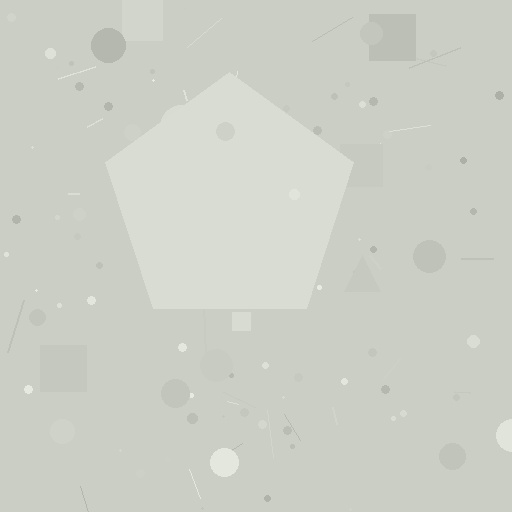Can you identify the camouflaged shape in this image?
The camouflaged shape is a pentagon.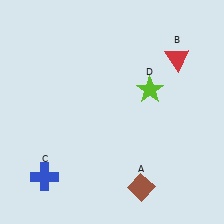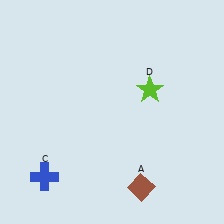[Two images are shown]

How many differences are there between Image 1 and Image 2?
There is 1 difference between the two images.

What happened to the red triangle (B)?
The red triangle (B) was removed in Image 2. It was in the top-right area of Image 1.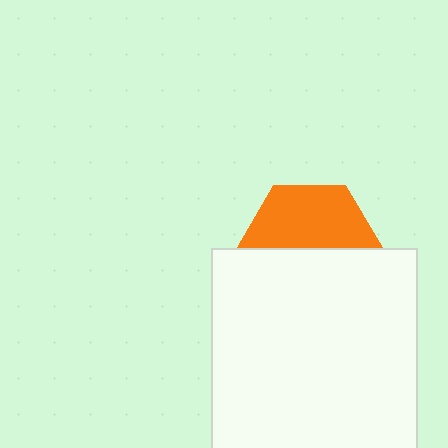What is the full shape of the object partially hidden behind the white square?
The partially hidden object is an orange hexagon.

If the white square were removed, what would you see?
You would see the complete orange hexagon.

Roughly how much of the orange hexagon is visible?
About half of it is visible (roughly 49%).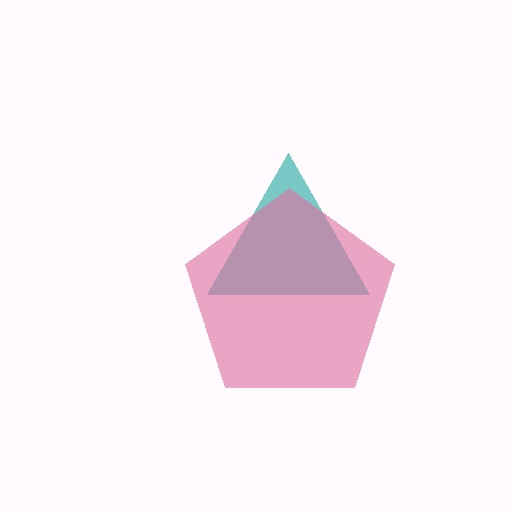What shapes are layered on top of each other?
The layered shapes are: a teal triangle, a pink pentagon.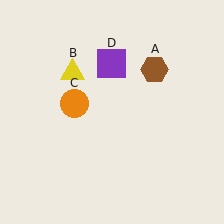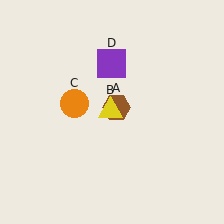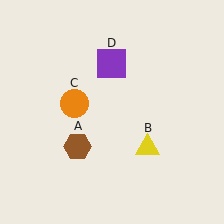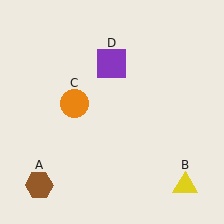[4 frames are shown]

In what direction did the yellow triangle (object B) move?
The yellow triangle (object B) moved down and to the right.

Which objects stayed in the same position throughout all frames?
Orange circle (object C) and purple square (object D) remained stationary.